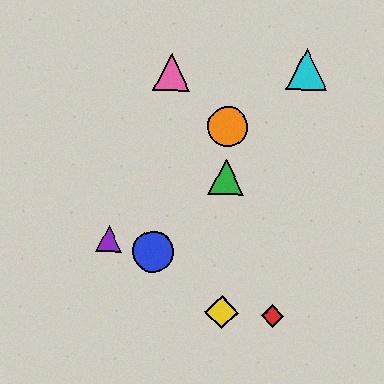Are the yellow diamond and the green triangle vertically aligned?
Yes, both are at x≈222.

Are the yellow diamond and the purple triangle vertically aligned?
No, the yellow diamond is at x≈222 and the purple triangle is at x≈109.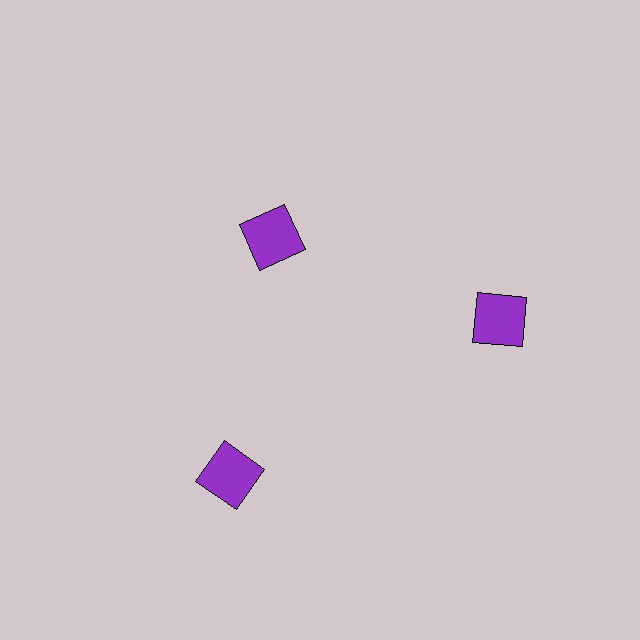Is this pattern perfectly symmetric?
No. The 3 purple squares are arranged in a ring, but one element near the 11 o'clock position is pulled inward toward the center, breaking the 3-fold rotational symmetry.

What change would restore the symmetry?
The symmetry would be restored by moving it outward, back onto the ring so that all 3 squares sit at equal angles and equal distance from the center.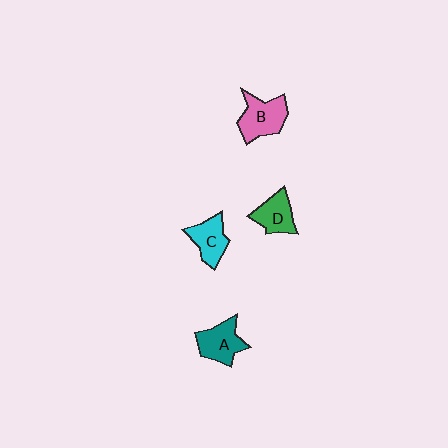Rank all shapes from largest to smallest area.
From largest to smallest: B (pink), A (teal), C (cyan), D (green).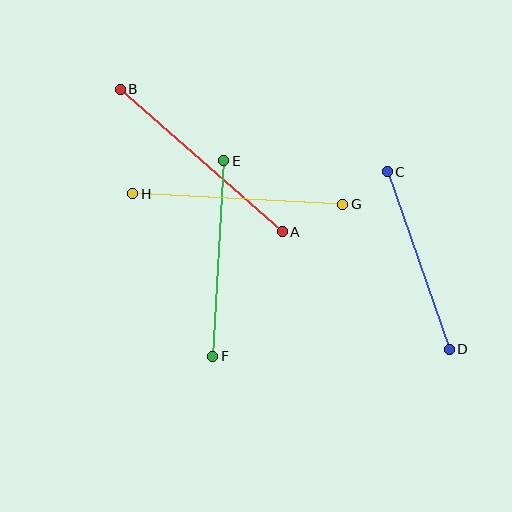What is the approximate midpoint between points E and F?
The midpoint is at approximately (218, 258) pixels.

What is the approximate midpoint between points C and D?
The midpoint is at approximately (418, 260) pixels.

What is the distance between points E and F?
The distance is approximately 196 pixels.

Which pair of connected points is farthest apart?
Points A and B are farthest apart.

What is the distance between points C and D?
The distance is approximately 188 pixels.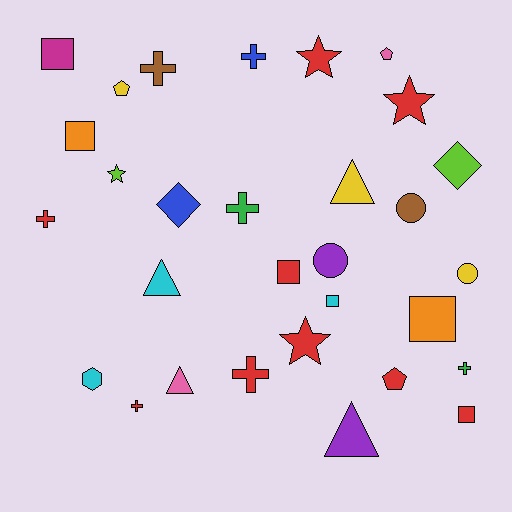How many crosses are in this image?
There are 7 crosses.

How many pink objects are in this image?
There are 2 pink objects.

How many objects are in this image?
There are 30 objects.